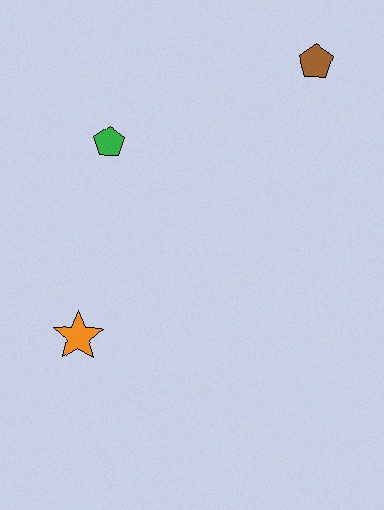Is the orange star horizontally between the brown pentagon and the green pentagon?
No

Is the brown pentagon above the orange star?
Yes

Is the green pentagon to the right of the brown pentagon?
No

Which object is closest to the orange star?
The green pentagon is closest to the orange star.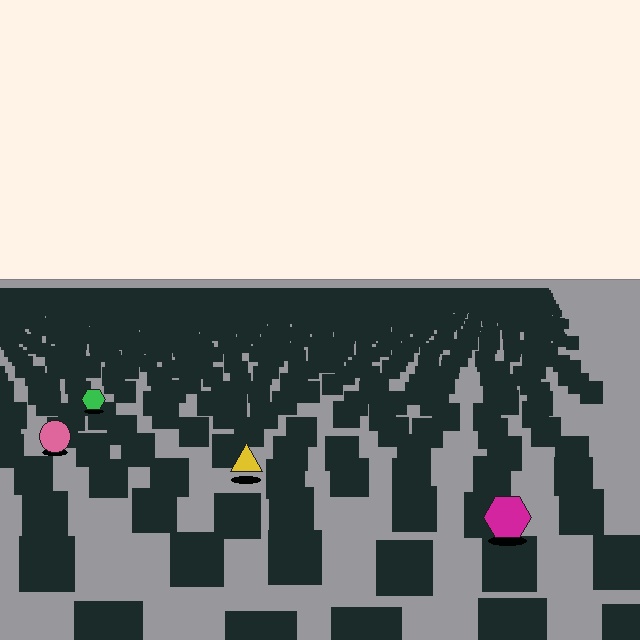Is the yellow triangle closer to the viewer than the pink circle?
Yes. The yellow triangle is closer — you can tell from the texture gradient: the ground texture is coarser near it.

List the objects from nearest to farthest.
From nearest to farthest: the magenta hexagon, the yellow triangle, the pink circle, the green hexagon.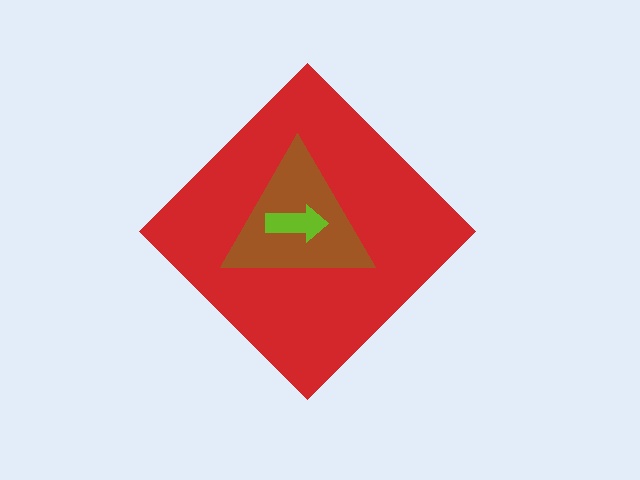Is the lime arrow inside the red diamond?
Yes.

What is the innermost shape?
The lime arrow.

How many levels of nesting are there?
3.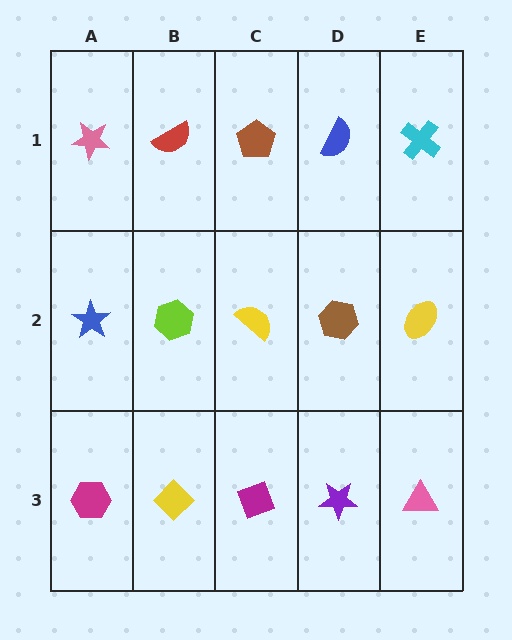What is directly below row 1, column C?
A yellow semicircle.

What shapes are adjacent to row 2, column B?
A red semicircle (row 1, column B), a yellow diamond (row 3, column B), a blue star (row 2, column A), a yellow semicircle (row 2, column C).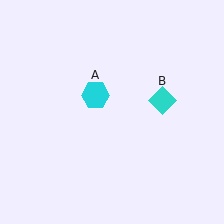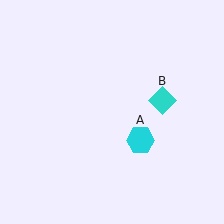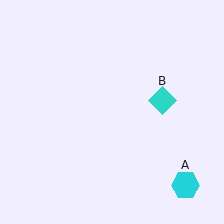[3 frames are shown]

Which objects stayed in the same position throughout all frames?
Cyan diamond (object B) remained stationary.